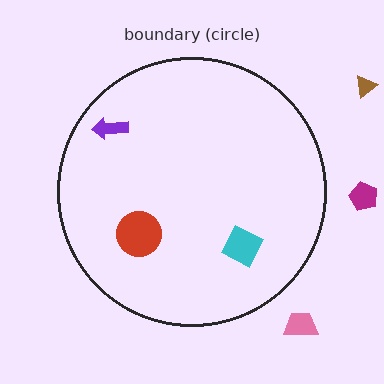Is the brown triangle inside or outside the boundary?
Outside.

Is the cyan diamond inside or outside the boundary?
Inside.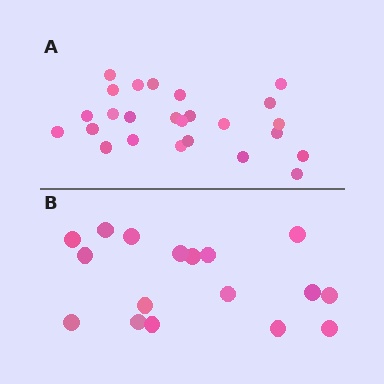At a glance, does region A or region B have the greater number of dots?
Region A (the top region) has more dots.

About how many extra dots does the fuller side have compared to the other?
Region A has roughly 8 or so more dots than region B.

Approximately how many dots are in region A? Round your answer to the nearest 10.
About 20 dots. (The exact count is 25, which rounds to 20.)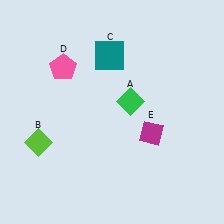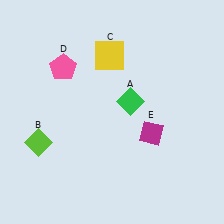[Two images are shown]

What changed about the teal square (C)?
In Image 1, C is teal. In Image 2, it changed to yellow.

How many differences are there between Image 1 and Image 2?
There is 1 difference between the two images.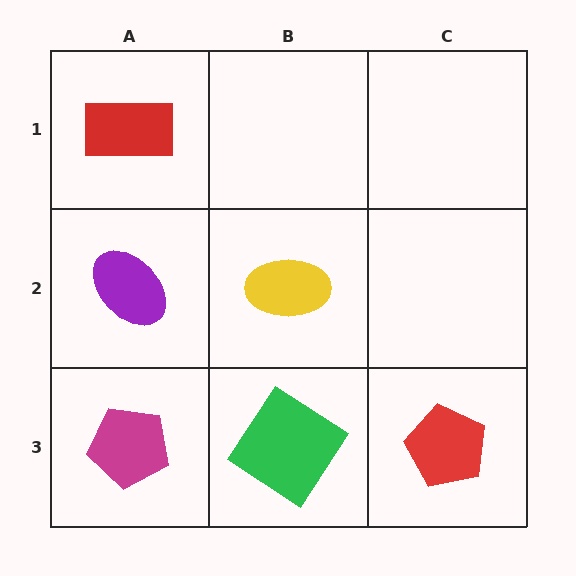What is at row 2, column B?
A yellow ellipse.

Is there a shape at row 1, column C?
No, that cell is empty.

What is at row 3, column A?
A magenta pentagon.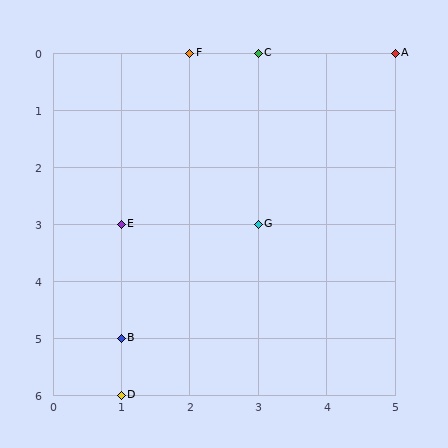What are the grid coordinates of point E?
Point E is at grid coordinates (1, 3).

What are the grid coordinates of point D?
Point D is at grid coordinates (1, 6).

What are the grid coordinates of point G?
Point G is at grid coordinates (3, 3).